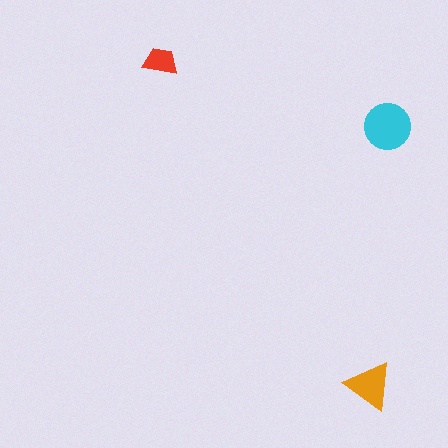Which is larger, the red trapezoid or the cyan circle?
The cyan circle.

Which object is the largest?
The cyan circle.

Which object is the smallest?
The red trapezoid.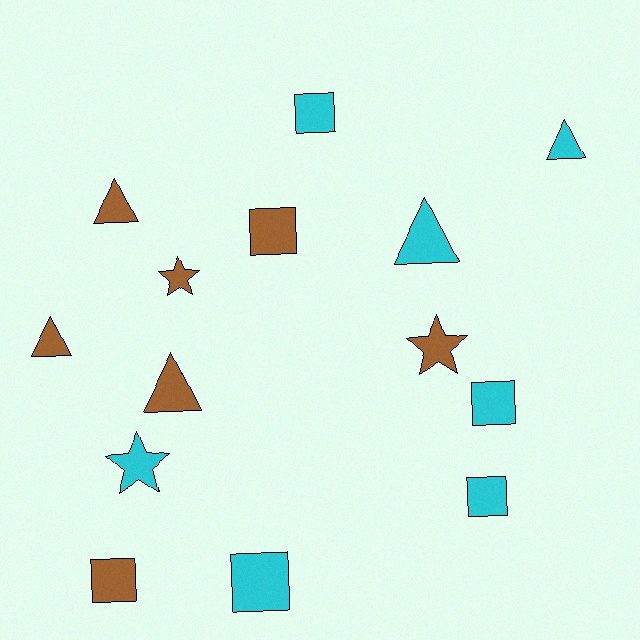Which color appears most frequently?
Cyan, with 7 objects.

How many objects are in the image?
There are 14 objects.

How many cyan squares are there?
There are 4 cyan squares.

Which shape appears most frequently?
Square, with 6 objects.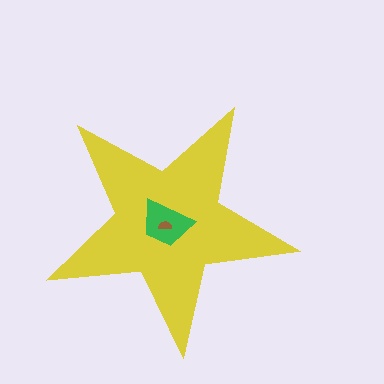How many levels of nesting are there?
3.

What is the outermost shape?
The yellow star.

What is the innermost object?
The brown semicircle.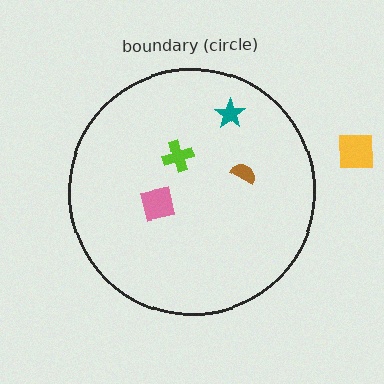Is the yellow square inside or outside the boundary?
Outside.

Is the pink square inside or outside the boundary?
Inside.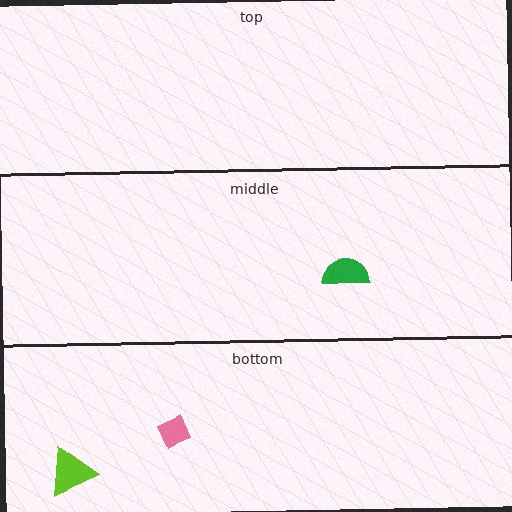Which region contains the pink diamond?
The bottom region.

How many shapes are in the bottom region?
2.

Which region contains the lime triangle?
The bottom region.